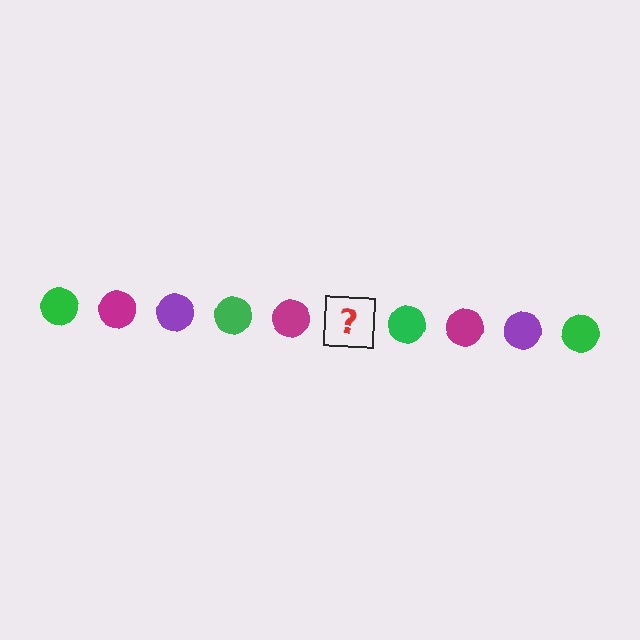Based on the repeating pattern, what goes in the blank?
The blank should be a purple circle.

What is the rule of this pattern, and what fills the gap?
The rule is that the pattern cycles through green, magenta, purple circles. The gap should be filled with a purple circle.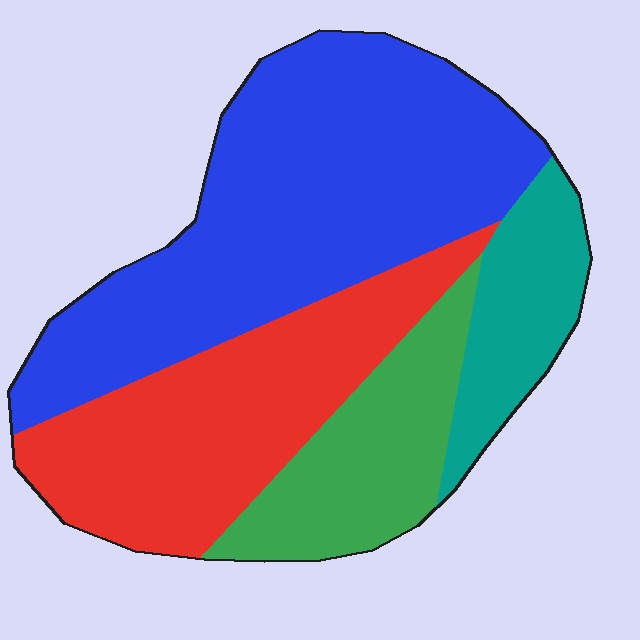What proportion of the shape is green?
Green covers 16% of the shape.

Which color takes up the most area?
Blue, at roughly 45%.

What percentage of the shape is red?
Red covers 28% of the shape.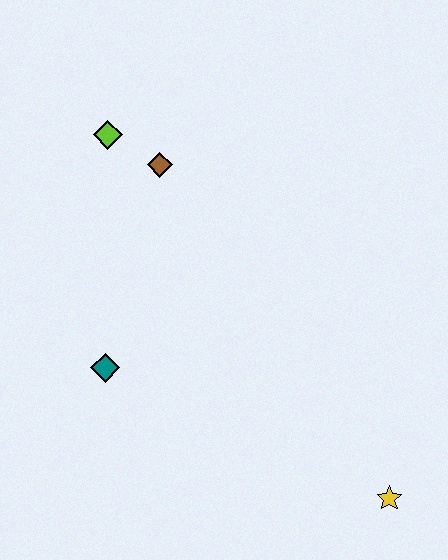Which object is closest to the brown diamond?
The lime diamond is closest to the brown diamond.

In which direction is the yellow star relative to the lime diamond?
The yellow star is below the lime diamond.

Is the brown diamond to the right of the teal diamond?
Yes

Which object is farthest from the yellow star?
The lime diamond is farthest from the yellow star.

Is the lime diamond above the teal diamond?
Yes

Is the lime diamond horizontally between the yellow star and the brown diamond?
No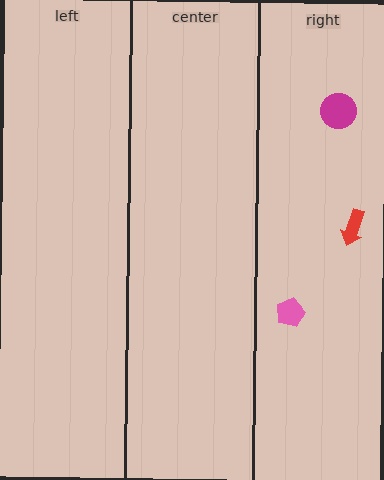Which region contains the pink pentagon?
The right region.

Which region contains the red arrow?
The right region.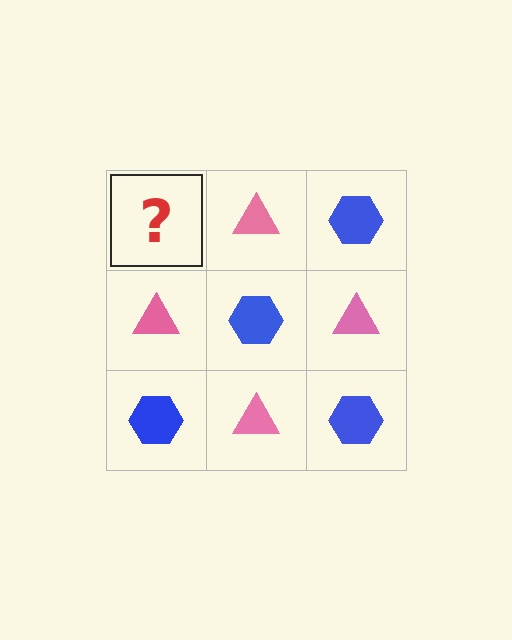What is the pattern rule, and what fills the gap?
The rule is that it alternates blue hexagon and pink triangle in a checkerboard pattern. The gap should be filled with a blue hexagon.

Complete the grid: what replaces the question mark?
The question mark should be replaced with a blue hexagon.